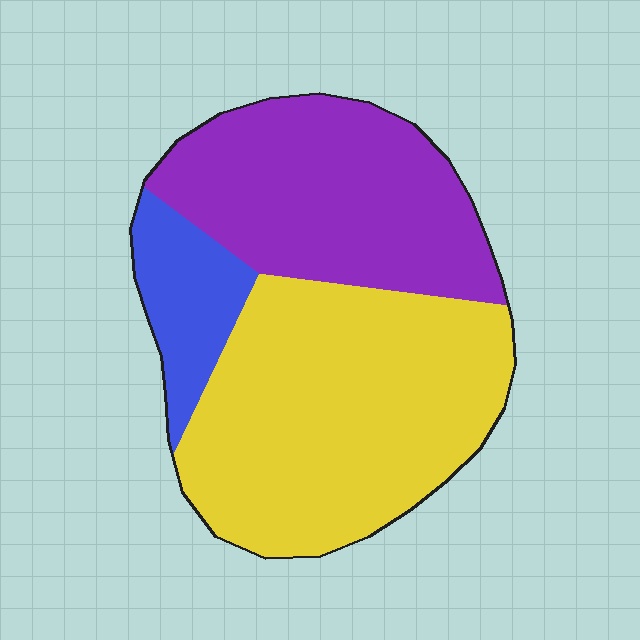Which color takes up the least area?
Blue, at roughly 10%.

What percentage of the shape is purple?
Purple covers around 35% of the shape.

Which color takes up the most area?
Yellow, at roughly 50%.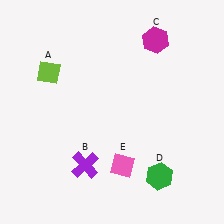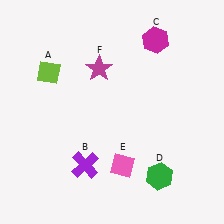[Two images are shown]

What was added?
A magenta star (F) was added in Image 2.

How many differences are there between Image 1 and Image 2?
There is 1 difference between the two images.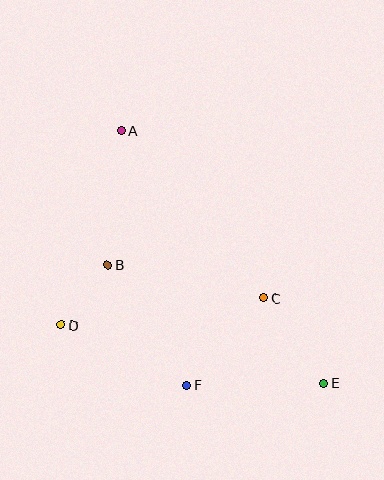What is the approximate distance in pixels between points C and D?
The distance between C and D is approximately 205 pixels.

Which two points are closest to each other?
Points B and D are closest to each other.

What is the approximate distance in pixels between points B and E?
The distance between B and E is approximately 246 pixels.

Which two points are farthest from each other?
Points A and E are farthest from each other.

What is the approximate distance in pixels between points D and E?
The distance between D and E is approximately 269 pixels.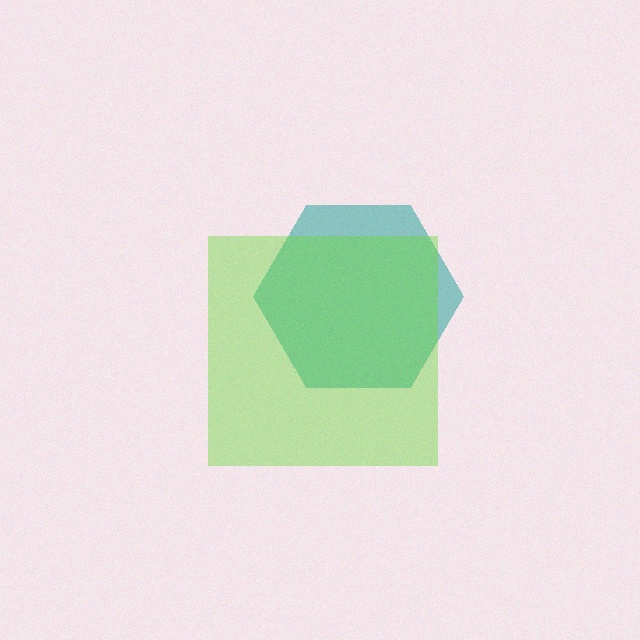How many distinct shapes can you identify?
There are 2 distinct shapes: a teal hexagon, a lime square.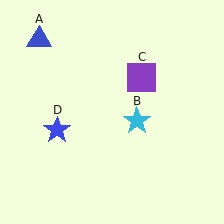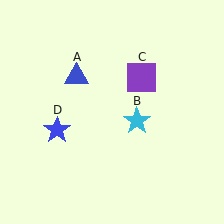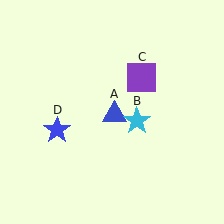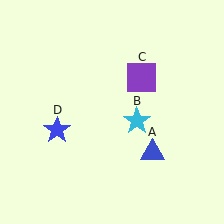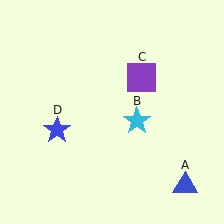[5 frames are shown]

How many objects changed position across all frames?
1 object changed position: blue triangle (object A).